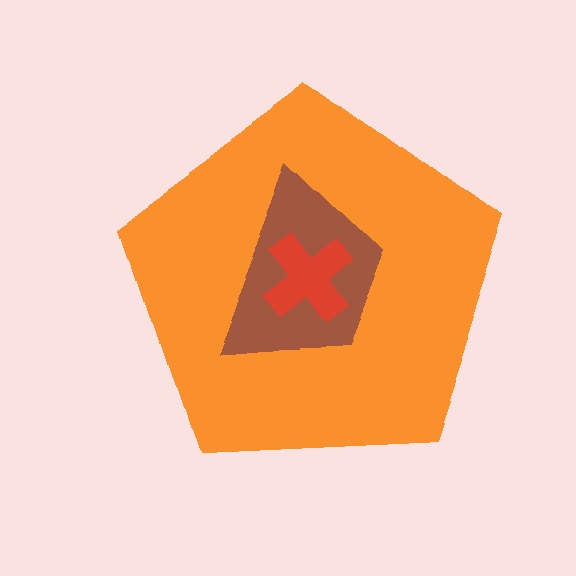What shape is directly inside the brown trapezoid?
The red cross.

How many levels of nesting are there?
3.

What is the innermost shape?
The red cross.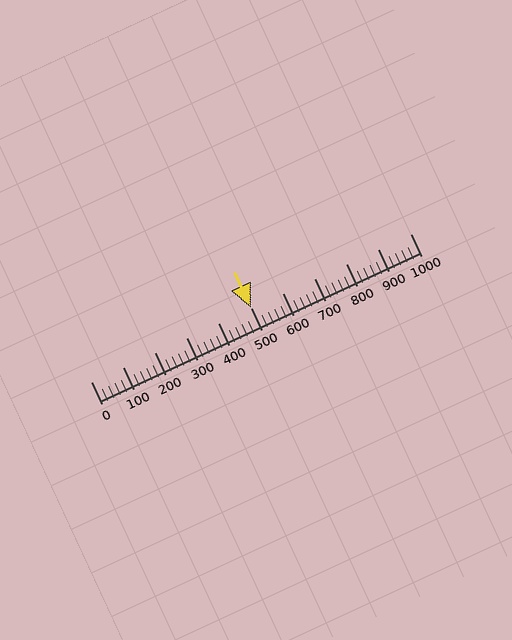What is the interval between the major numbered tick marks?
The major tick marks are spaced 100 units apart.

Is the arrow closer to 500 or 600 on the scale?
The arrow is closer to 500.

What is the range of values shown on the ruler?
The ruler shows values from 0 to 1000.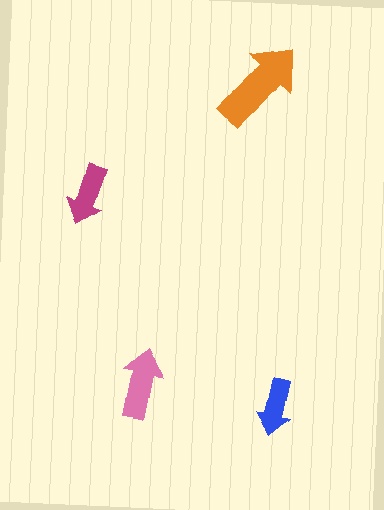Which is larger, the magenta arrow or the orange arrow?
The orange one.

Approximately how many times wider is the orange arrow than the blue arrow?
About 1.5 times wider.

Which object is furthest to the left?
The magenta arrow is leftmost.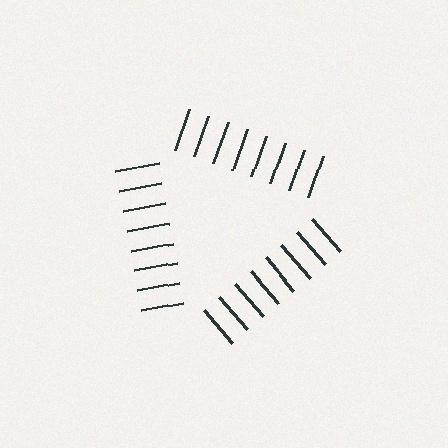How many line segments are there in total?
24 — 8 along each of the 3 edges.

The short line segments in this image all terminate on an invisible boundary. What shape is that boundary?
An illusory triangle — the line segments terminate on its edges but no continuous stroke is drawn.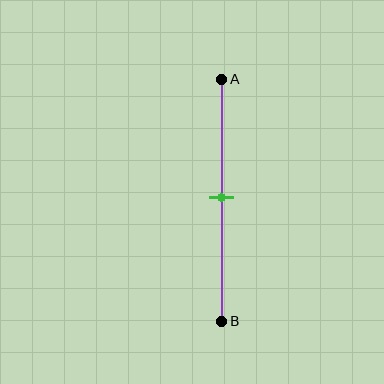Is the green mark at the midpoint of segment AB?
Yes, the mark is approximately at the midpoint.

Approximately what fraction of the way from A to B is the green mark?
The green mark is approximately 50% of the way from A to B.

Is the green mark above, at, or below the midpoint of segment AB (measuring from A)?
The green mark is approximately at the midpoint of segment AB.